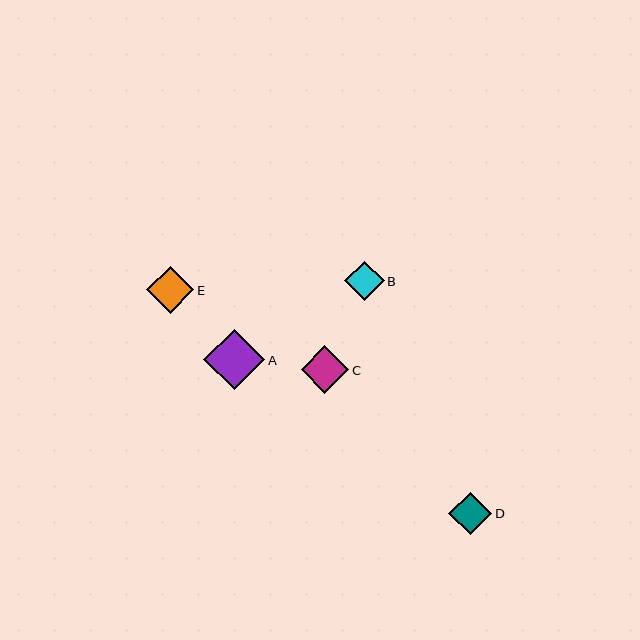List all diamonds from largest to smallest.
From largest to smallest: A, C, E, D, B.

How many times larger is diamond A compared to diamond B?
Diamond A is approximately 1.6 times the size of diamond B.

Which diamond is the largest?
Diamond A is the largest with a size of approximately 61 pixels.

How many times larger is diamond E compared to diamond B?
Diamond E is approximately 1.2 times the size of diamond B.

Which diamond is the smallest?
Diamond B is the smallest with a size of approximately 39 pixels.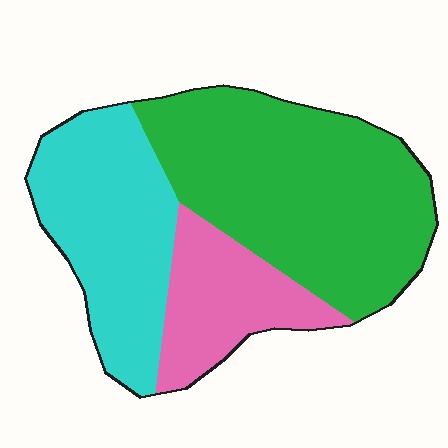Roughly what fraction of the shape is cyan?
Cyan covers roughly 30% of the shape.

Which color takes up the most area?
Green, at roughly 50%.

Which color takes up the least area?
Pink, at roughly 20%.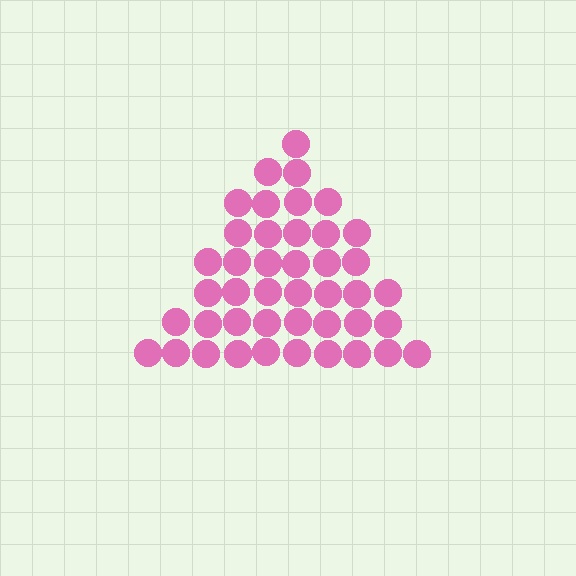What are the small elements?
The small elements are circles.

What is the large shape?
The large shape is a triangle.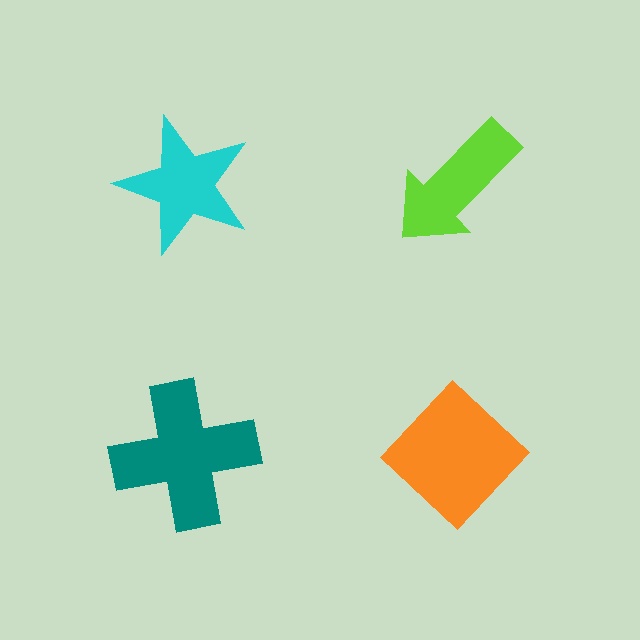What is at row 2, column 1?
A teal cross.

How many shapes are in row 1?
2 shapes.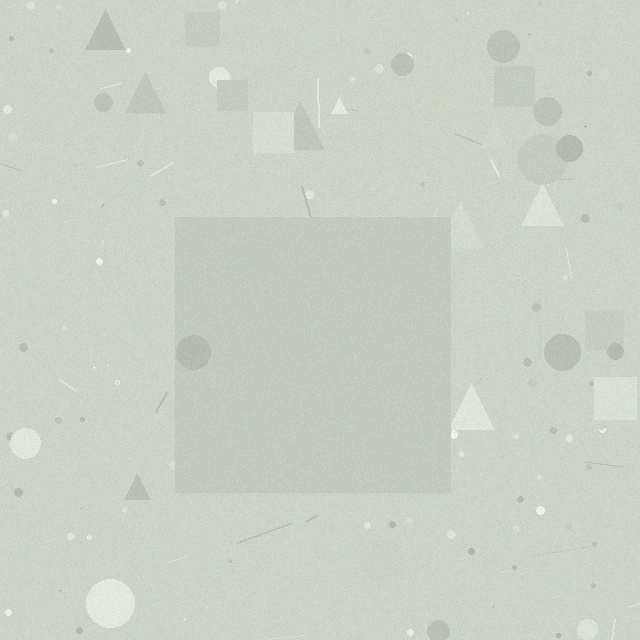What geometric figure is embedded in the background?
A square is embedded in the background.